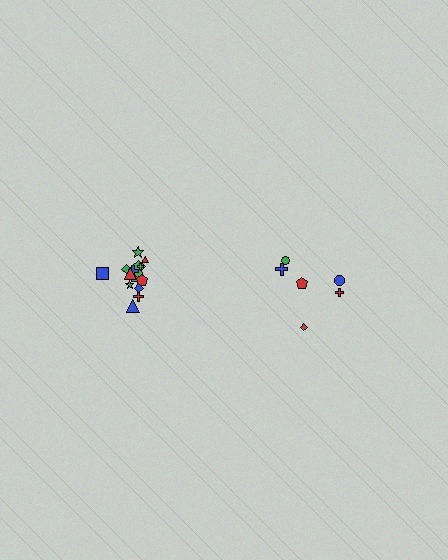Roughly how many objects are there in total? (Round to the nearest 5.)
Roughly 20 objects in total.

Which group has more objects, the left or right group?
The left group.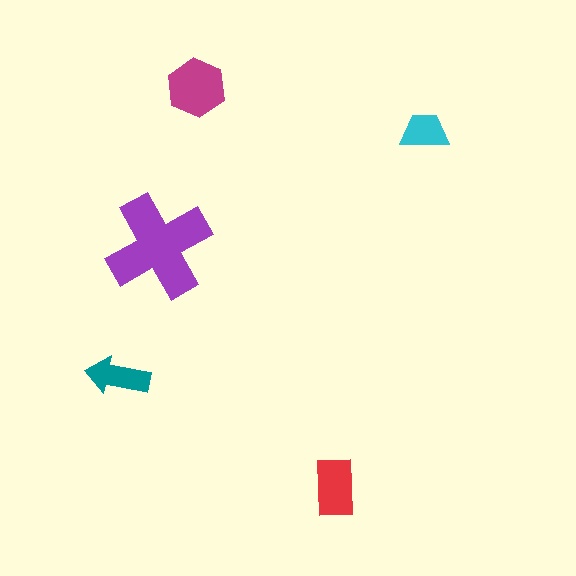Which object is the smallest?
The cyan trapezoid.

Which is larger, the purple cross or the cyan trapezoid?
The purple cross.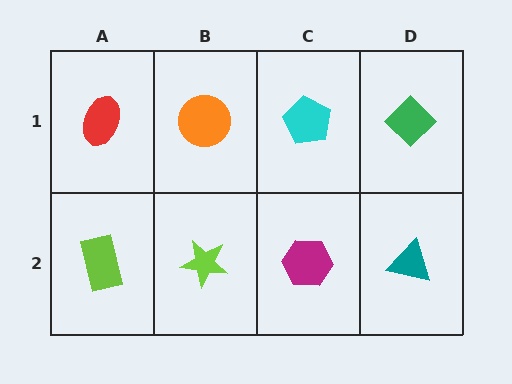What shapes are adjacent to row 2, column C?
A cyan pentagon (row 1, column C), a lime star (row 2, column B), a teal triangle (row 2, column D).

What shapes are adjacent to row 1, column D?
A teal triangle (row 2, column D), a cyan pentagon (row 1, column C).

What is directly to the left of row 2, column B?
A lime rectangle.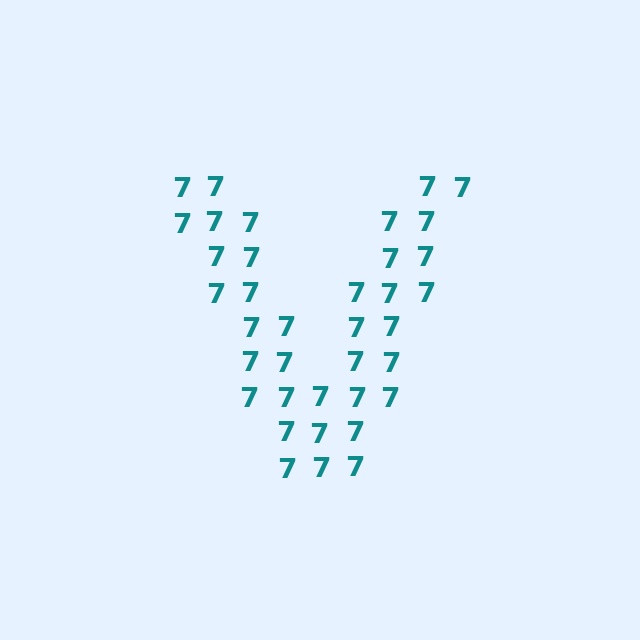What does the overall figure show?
The overall figure shows the letter V.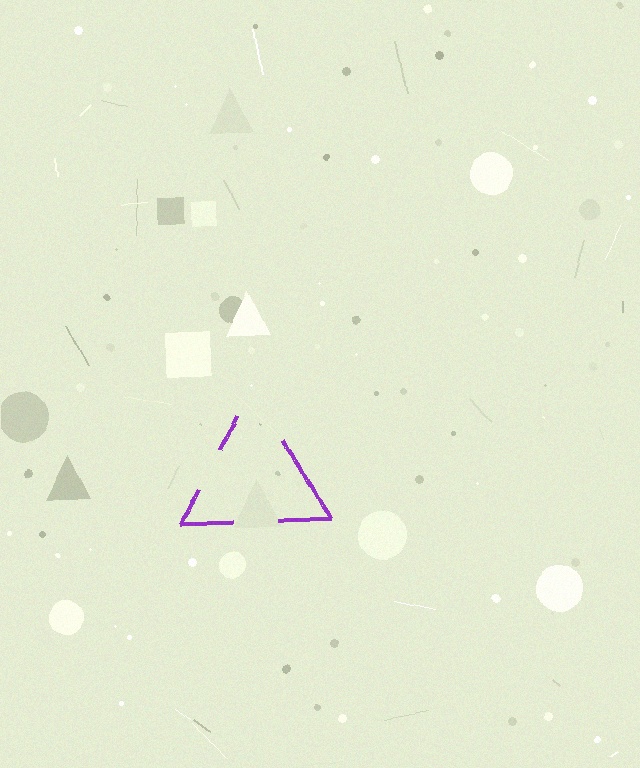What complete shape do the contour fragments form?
The contour fragments form a triangle.